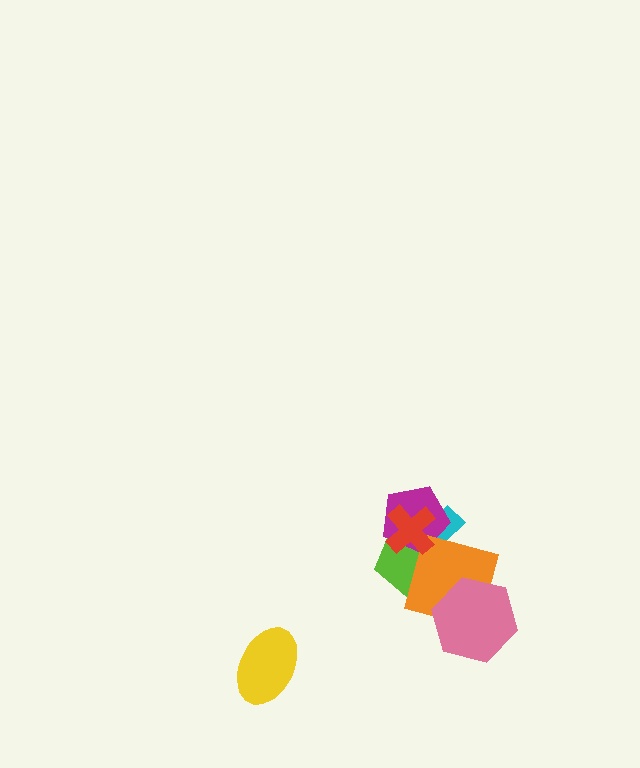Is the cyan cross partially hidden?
Yes, it is partially covered by another shape.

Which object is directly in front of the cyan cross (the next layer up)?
The lime pentagon is directly in front of the cyan cross.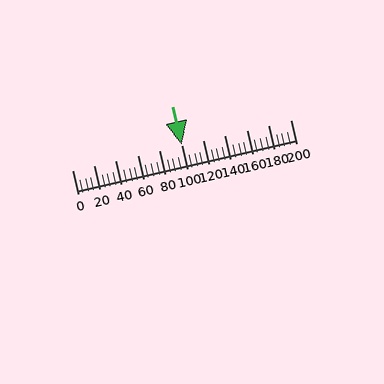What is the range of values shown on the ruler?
The ruler shows values from 0 to 200.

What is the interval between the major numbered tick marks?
The major tick marks are spaced 20 units apart.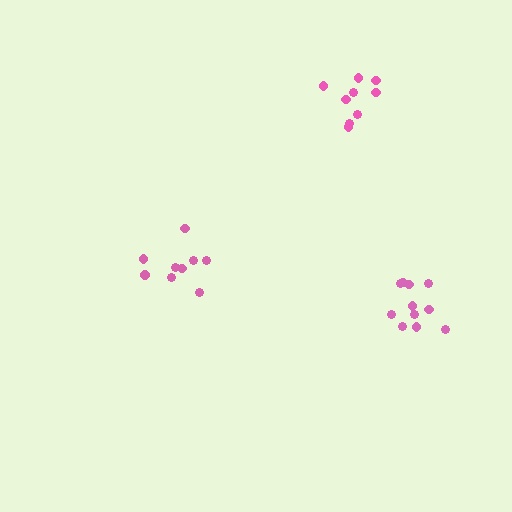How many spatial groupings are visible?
There are 3 spatial groupings.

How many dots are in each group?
Group 1: 10 dots, Group 2: 9 dots, Group 3: 11 dots (30 total).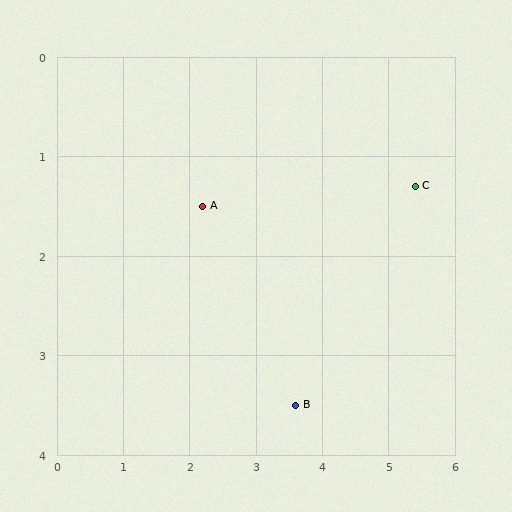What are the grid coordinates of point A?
Point A is at approximately (2.2, 1.5).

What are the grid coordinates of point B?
Point B is at approximately (3.6, 3.5).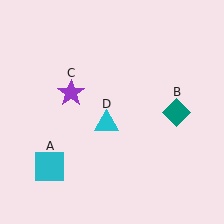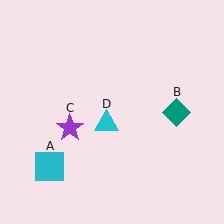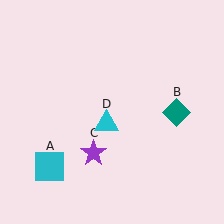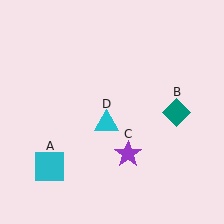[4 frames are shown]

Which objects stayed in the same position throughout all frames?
Cyan square (object A) and teal diamond (object B) and cyan triangle (object D) remained stationary.